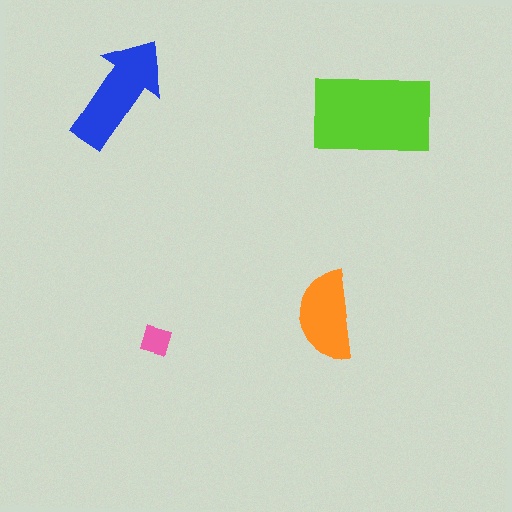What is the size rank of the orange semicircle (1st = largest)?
3rd.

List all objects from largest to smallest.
The lime rectangle, the blue arrow, the orange semicircle, the pink diamond.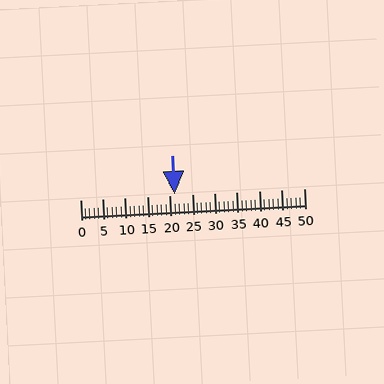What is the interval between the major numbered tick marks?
The major tick marks are spaced 5 units apart.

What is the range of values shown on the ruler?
The ruler shows values from 0 to 50.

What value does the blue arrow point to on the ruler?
The blue arrow points to approximately 21.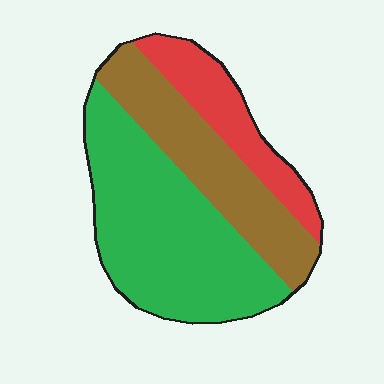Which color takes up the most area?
Green, at roughly 50%.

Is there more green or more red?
Green.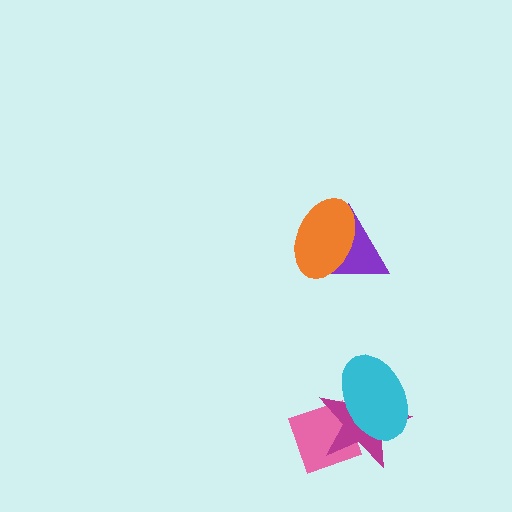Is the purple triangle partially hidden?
Yes, it is partially covered by another shape.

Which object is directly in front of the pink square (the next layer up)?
The magenta star is directly in front of the pink square.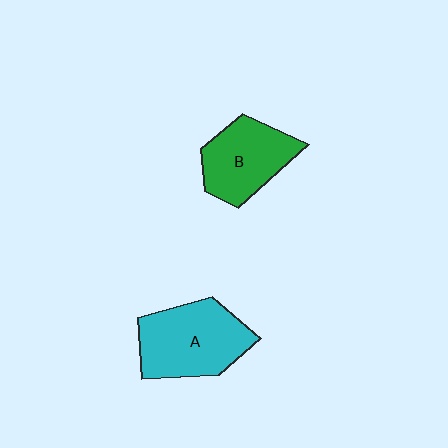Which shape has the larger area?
Shape A (cyan).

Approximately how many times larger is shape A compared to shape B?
Approximately 1.2 times.